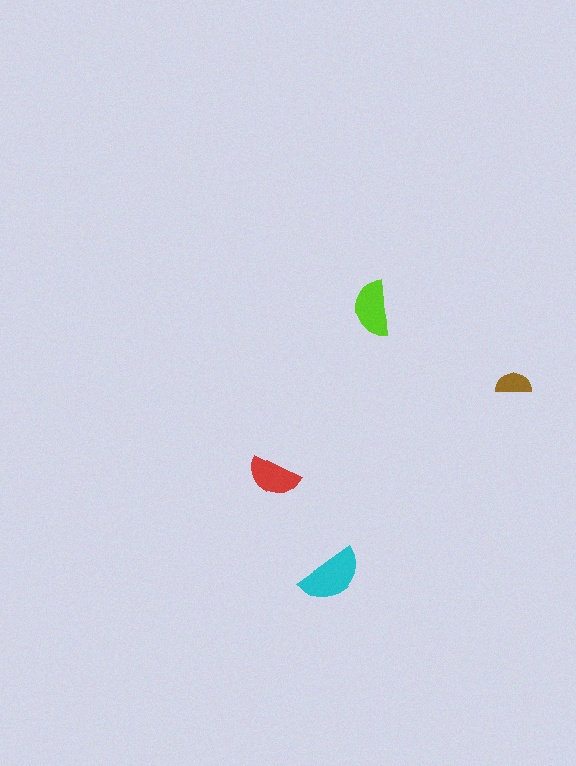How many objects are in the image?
There are 4 objects in the image.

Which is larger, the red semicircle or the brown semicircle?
The red one.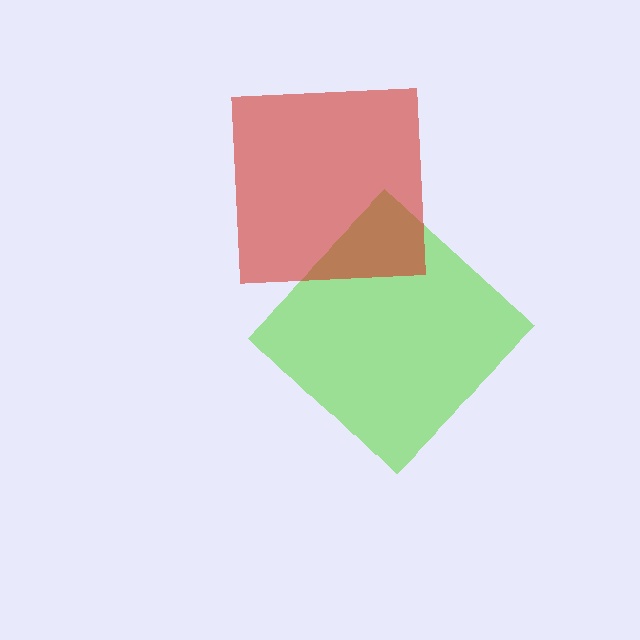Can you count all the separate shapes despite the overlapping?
Yes, there are 2 separate shapes.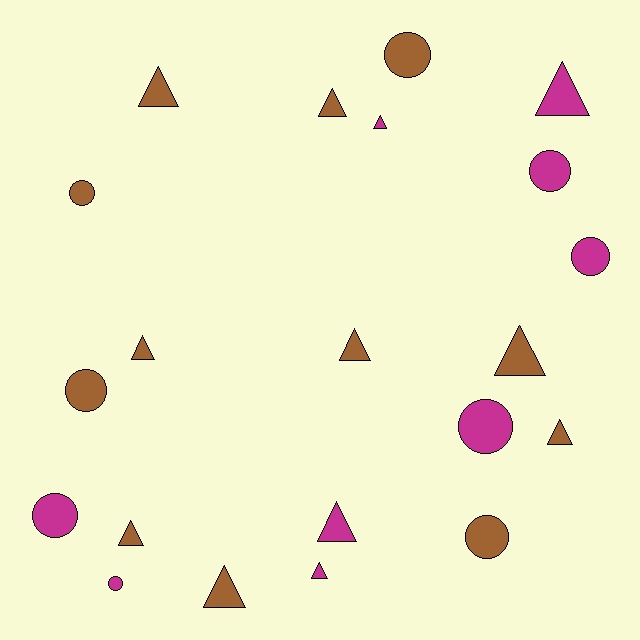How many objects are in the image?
There are 21 objects.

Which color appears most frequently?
Brown, with 12 objects.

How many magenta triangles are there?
There are 4 magenta triangles.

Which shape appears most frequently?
Triangle, with 12 objects.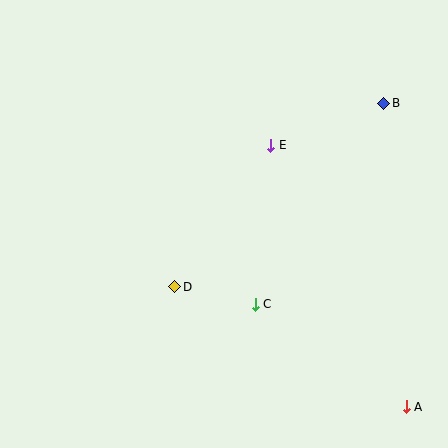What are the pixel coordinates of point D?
Point D is at (175, 287).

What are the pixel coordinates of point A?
Point A is at (406, 407).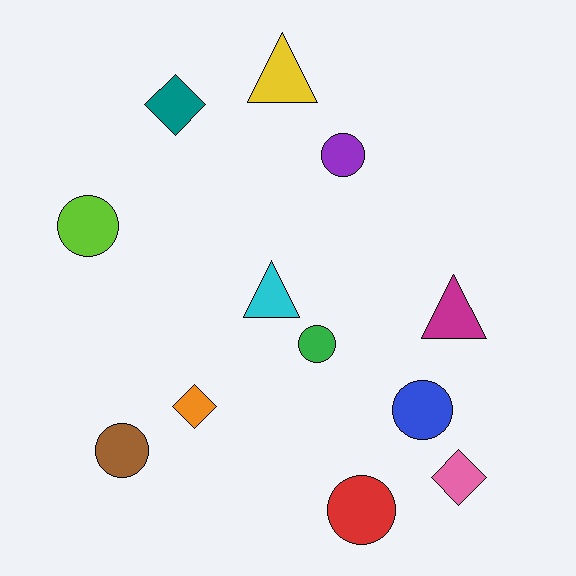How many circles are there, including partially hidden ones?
There are 6 circles.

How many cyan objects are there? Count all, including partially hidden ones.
There is 1 cyan object.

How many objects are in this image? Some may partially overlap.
There are 12 objects.